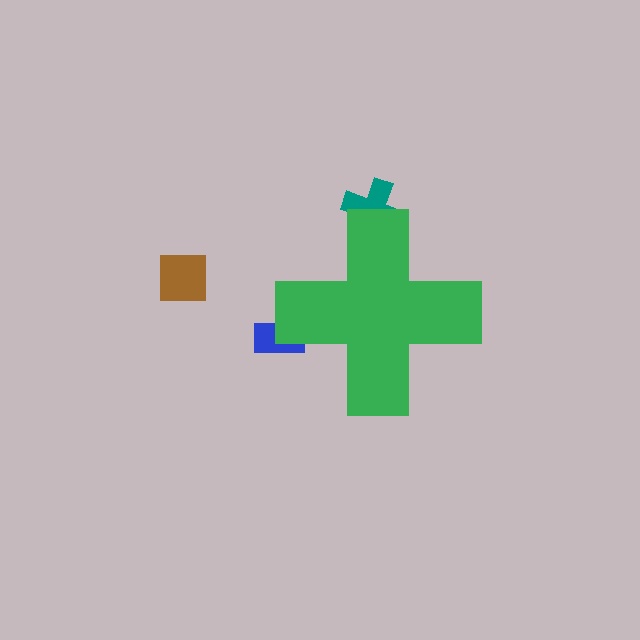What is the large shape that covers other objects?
A green cross.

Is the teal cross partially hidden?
Yes, the teal cross is partially hidden behind the green cross.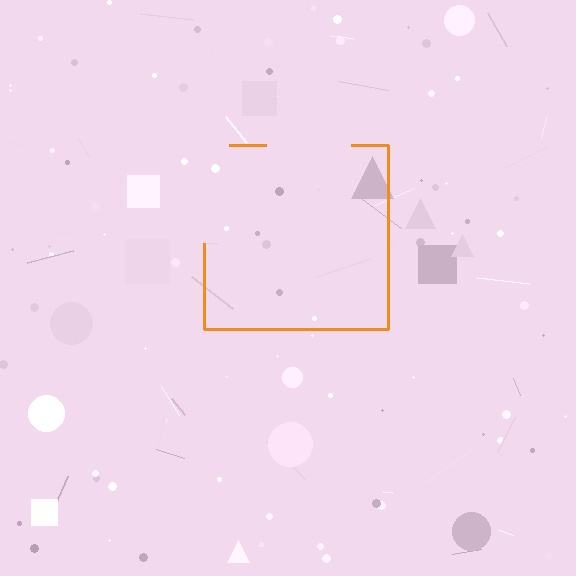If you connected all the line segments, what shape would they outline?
They would outline a square.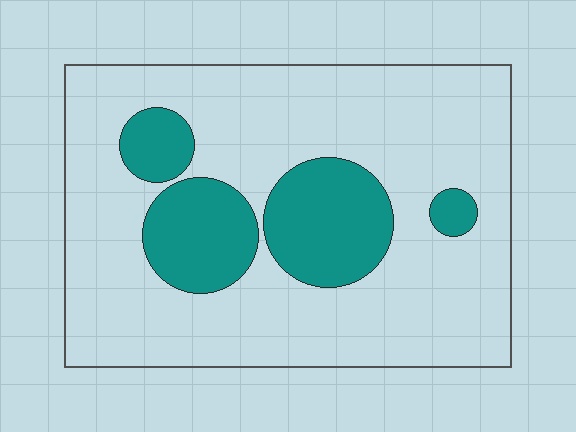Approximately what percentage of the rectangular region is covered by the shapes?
Approximately 20%.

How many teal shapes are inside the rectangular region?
4.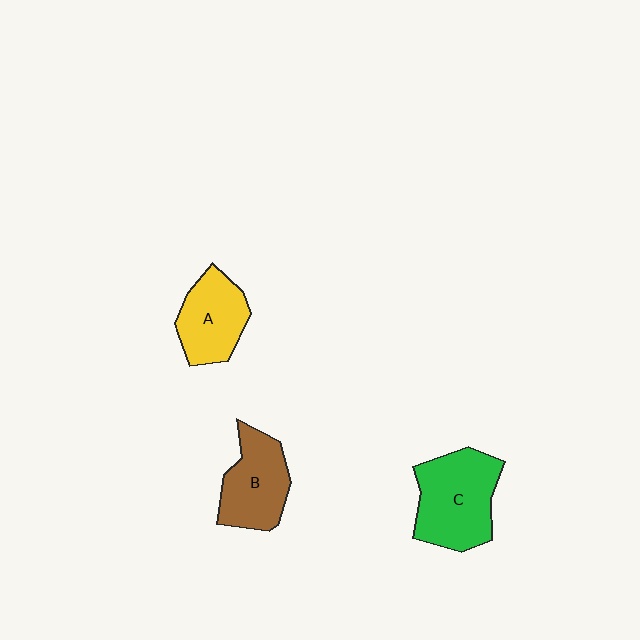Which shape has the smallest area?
Shape A (yellow).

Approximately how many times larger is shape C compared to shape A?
Approximately 1.4 times.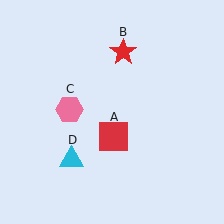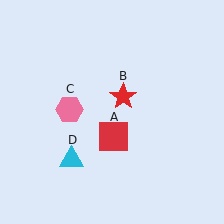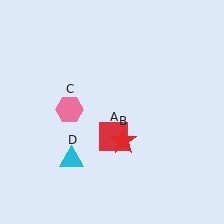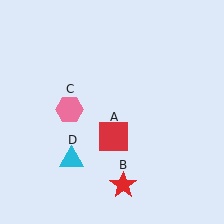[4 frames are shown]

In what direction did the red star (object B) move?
The red star (object B) moved down.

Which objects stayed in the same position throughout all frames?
Red square (object A) and pink hexagon (object C) and cyan triangle (object D) remained stationary.